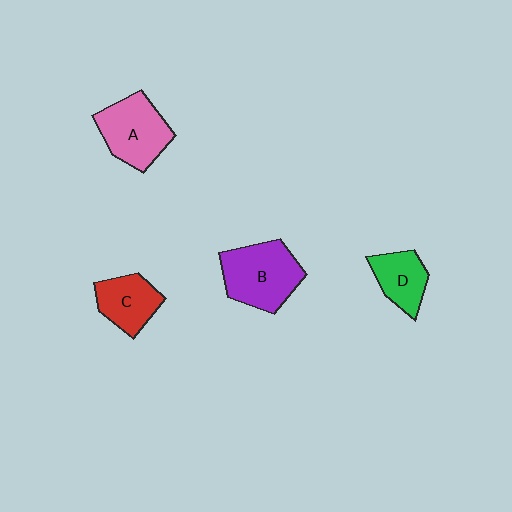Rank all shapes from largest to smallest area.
From largest to smallest: B (purple), A (pink), C (red), D (green).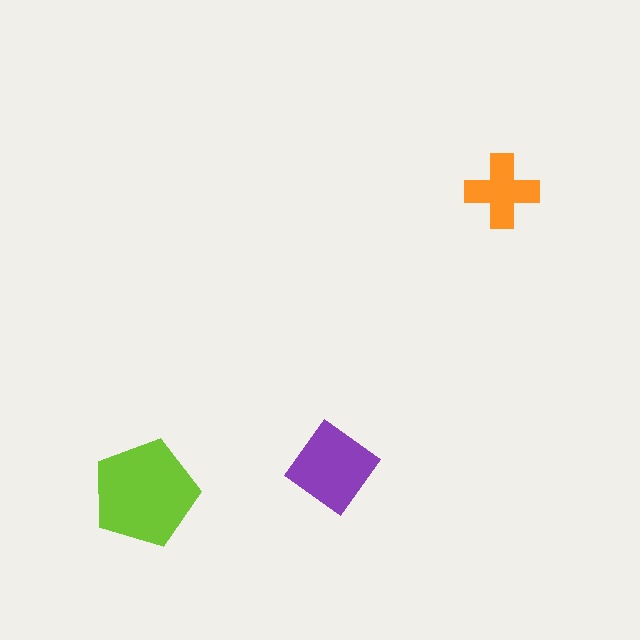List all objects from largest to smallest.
The lime pentagon, the purple diamond, the orange cross.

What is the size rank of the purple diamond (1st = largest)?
2nd.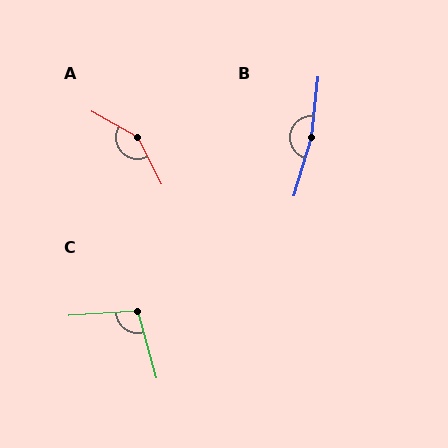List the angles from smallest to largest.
C (101°), A (145°), B (169°).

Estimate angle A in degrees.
Approximately 145 degrees.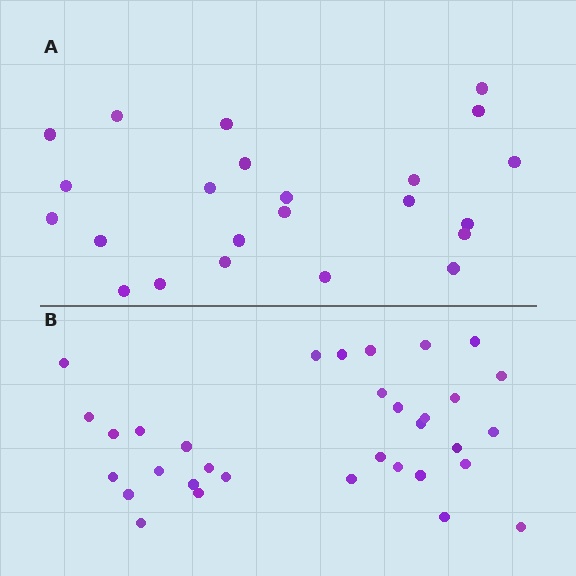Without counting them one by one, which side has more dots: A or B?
Region B (the bottom region) has more dots.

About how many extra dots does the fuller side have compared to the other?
Region B has roughly 10 or so more dots than region A.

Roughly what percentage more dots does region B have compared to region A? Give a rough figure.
About 45% more.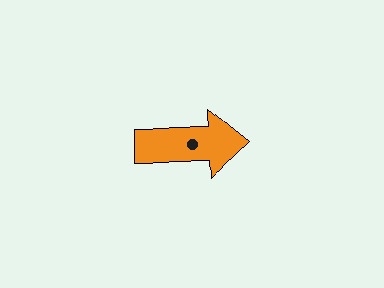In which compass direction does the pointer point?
East.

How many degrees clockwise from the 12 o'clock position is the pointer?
Approximately 88 degrees.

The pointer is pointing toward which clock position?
Roughly 3 o'clock.